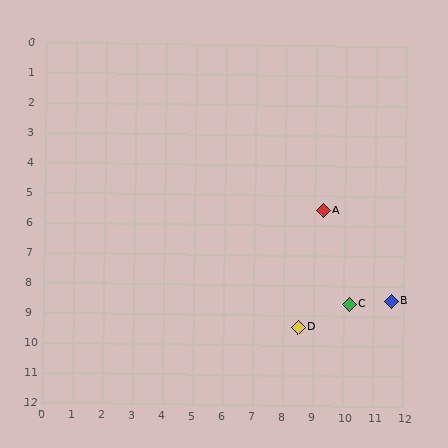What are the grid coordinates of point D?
Point D is at approximately (8.5, 9.4).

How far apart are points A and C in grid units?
Points A and C are about 3.2 grid units apart.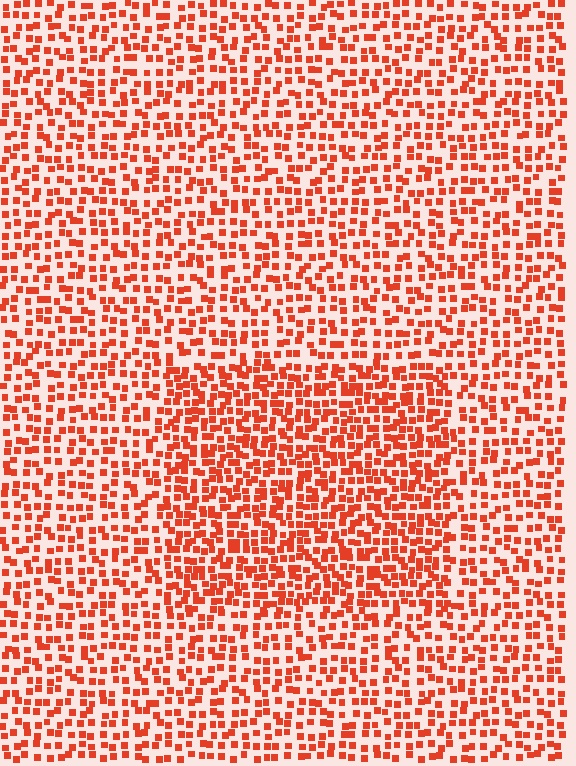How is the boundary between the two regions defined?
The boundary is defined by a change in element density (approximately 1.6x ratio). All elements are the same color, size, and shape.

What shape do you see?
I see a rectangle.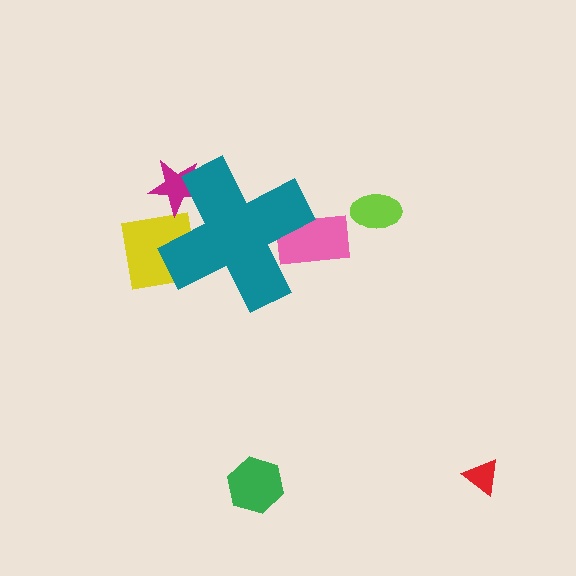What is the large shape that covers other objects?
A teal cross.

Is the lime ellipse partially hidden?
No, the lime ellipse is fully visible.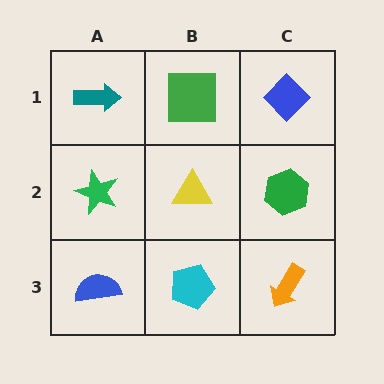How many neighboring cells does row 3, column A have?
2.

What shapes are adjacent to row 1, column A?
A green star (row 2, column A), a green square (row 1, column B).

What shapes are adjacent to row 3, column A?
A green star (row 2, column A), a cyan pentagon (row 3, column B).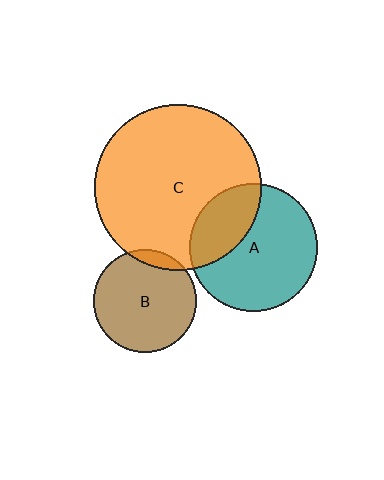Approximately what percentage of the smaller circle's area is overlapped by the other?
Approximately 10%.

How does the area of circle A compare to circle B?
Approximately 1.5 times.